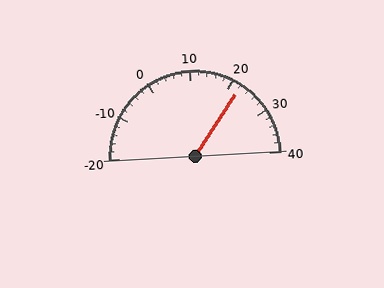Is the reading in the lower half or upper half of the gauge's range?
The reading is in the upper half of the range (-20 to 40).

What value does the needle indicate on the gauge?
The needle indicates approximately 22.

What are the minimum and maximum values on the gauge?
The gauge ranges from -20 to 40.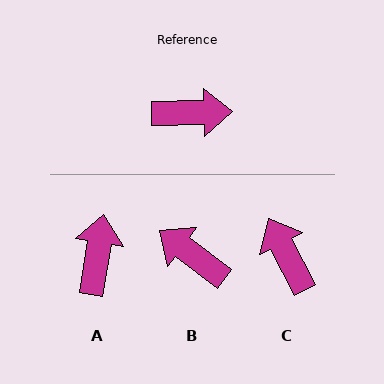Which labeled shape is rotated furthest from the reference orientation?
B, about 142 degrees away.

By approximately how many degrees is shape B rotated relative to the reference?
Approximately 142 degrees counter-clockwise.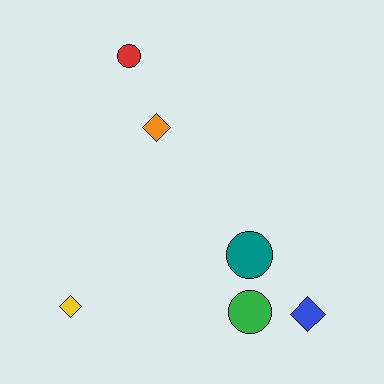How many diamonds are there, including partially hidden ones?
There are 3 diamonds.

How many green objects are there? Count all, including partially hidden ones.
There is 1 green object.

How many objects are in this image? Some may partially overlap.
There are 6 objects.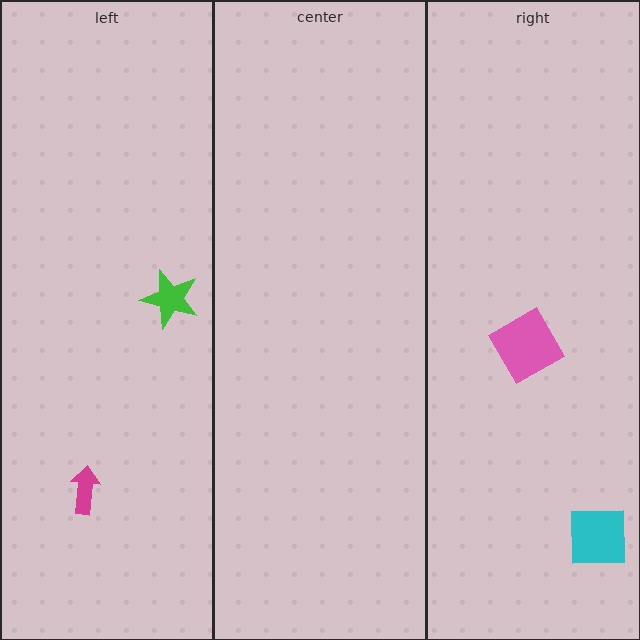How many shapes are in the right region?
2.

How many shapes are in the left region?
2.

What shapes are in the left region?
The magenta arrow, the green star.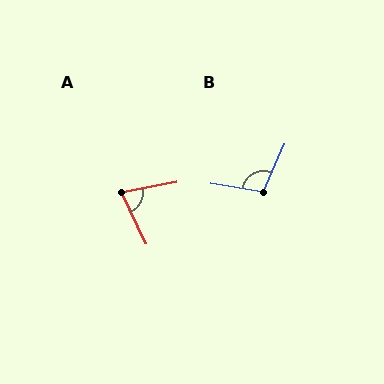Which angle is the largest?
B, at approximately 105 degrees.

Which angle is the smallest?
A, at approximately 75 degrees.